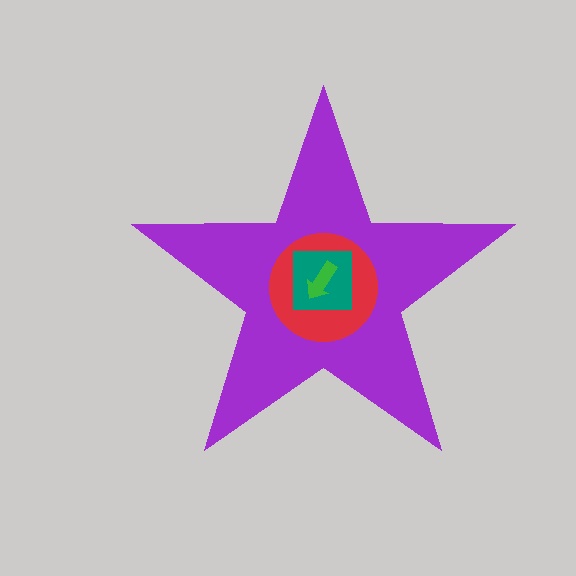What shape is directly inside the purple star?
The red circle.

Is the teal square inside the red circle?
Yes.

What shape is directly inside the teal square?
The green arrow.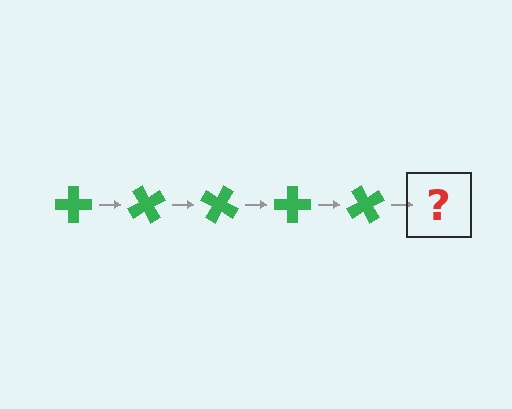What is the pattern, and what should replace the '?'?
The pattern is that the cross rotates 60 degrees each step. The '?' should be a green cross rotated 300 degrees.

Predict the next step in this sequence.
The next step is a green cross rotated 300 degrees.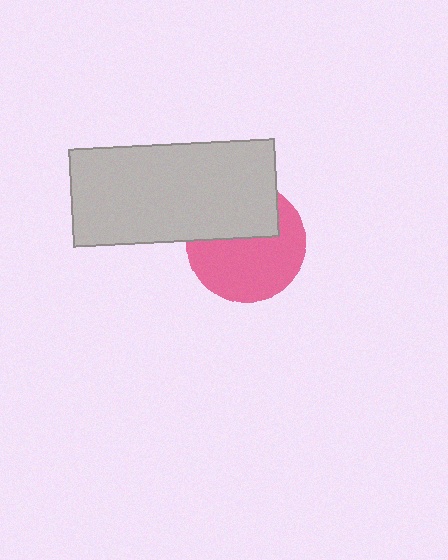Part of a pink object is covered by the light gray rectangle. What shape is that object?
It is a circle.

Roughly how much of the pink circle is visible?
About half of it is visible (roughly 62%).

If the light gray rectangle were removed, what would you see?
You would see the complete pink circle.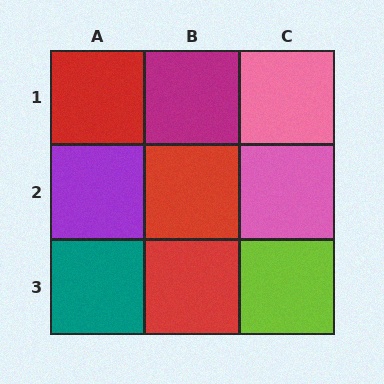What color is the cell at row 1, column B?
Magenta.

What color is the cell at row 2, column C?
Pink.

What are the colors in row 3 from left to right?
Teal, red, lime.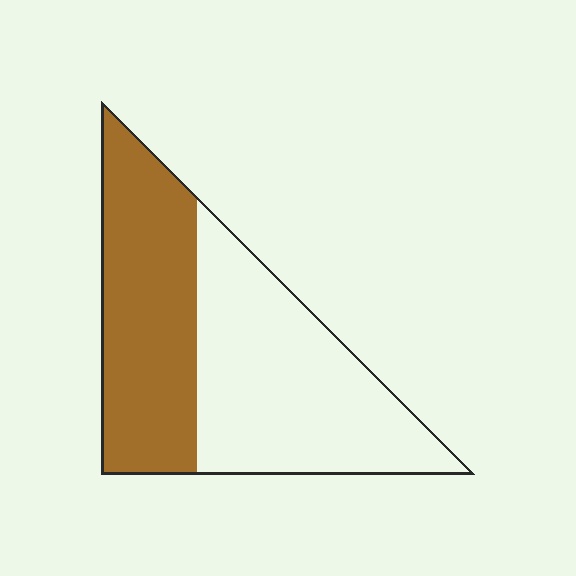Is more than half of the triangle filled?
No.